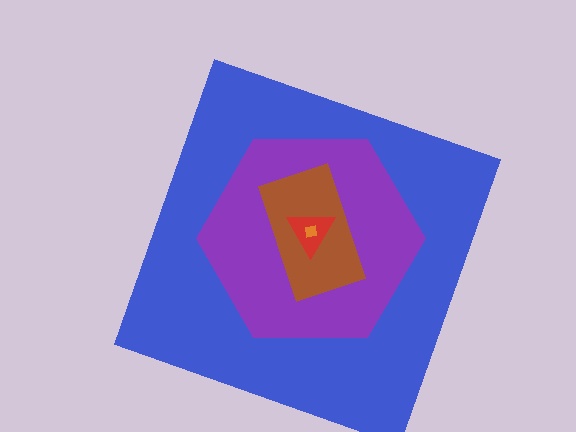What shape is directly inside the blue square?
The purple hexagon.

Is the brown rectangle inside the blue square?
Yes.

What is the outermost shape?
The blue square.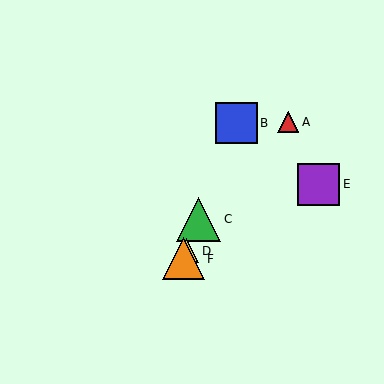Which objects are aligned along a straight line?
Objects B, C, D, F are aligned along a straight line.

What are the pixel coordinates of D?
Object D is at (186, 251).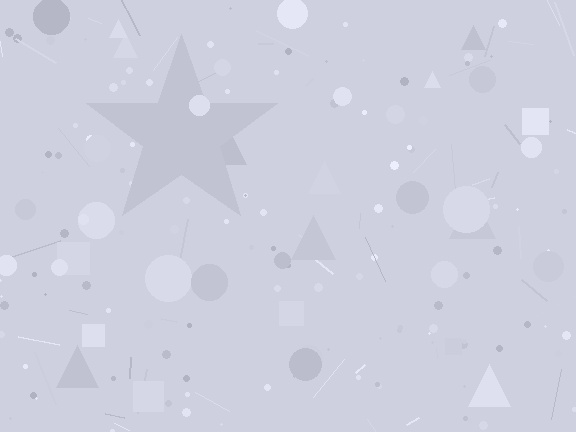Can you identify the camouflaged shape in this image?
The camouflaged shape is a star.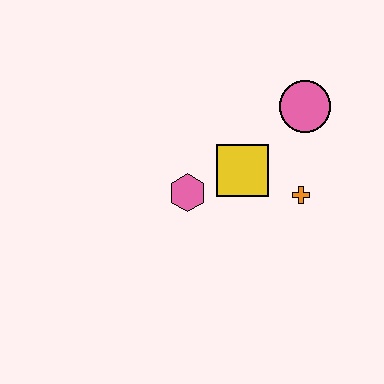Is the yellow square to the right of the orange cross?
No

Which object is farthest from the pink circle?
The pink hexagon is farthest from the pink circle.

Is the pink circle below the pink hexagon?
No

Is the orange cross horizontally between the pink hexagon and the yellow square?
No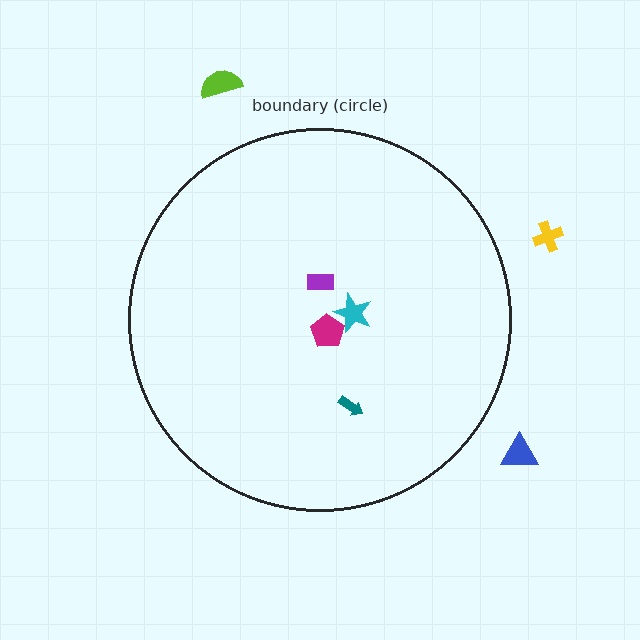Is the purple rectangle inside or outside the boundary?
Inside.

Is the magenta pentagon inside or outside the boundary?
Inside.